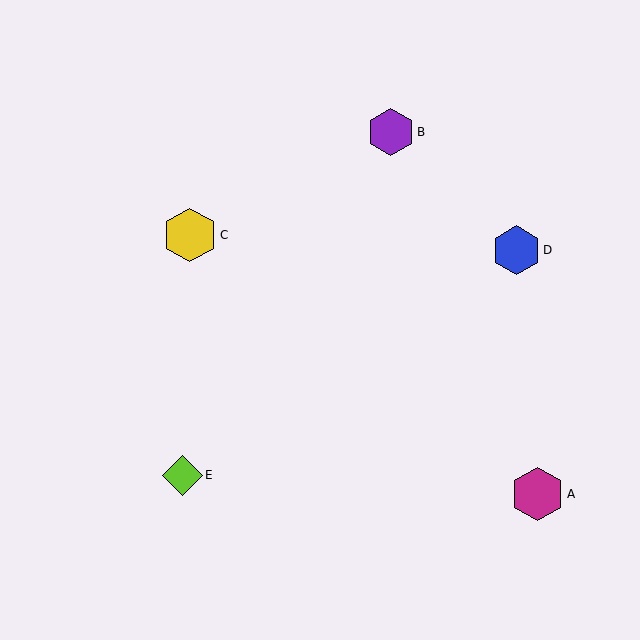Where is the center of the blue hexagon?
The center of the blue hexagon is at (516, 250).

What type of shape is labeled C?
Shape C is a yellow hexagon.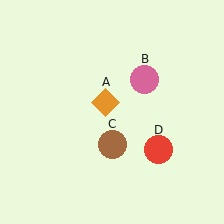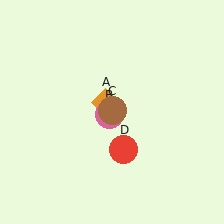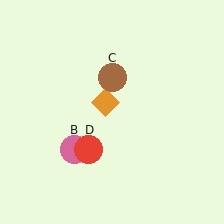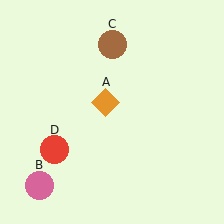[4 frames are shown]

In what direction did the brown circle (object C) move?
The brown circle (object C) moved up.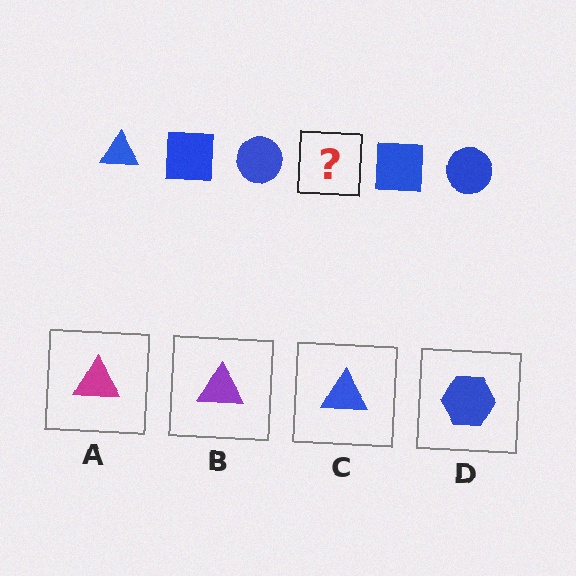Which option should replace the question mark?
Option C.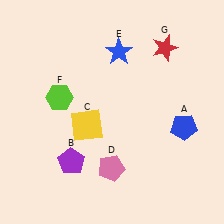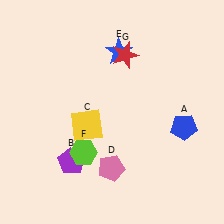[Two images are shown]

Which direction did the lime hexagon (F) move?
The lime hexagon (F) moved down.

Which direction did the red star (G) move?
The red star (G) moved left.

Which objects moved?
The objects that moved are: the lime hexagon (F), the red star (G).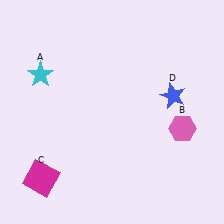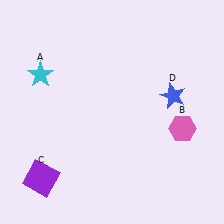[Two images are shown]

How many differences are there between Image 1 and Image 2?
There is 1 difference between the two images.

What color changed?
The square (C) changed from magenta in Image 1 to purple in Image 2.